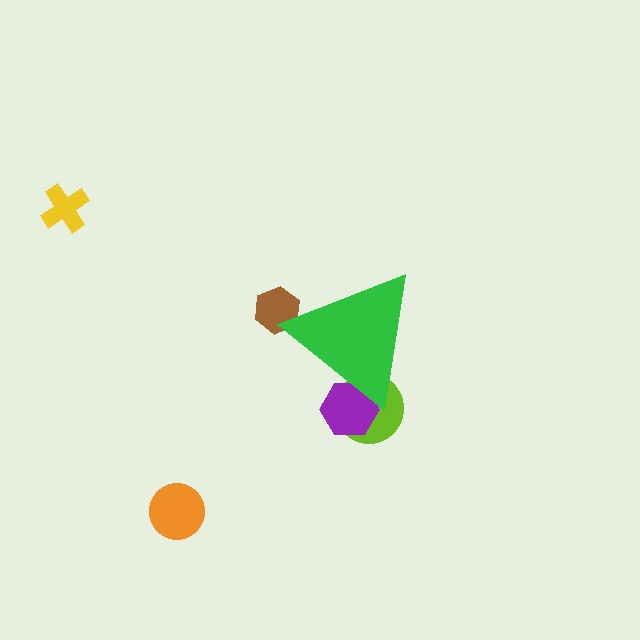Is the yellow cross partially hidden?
No, the yellow cross is fully visible.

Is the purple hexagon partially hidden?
Yes, the purple hexagon is partially hidden behind the green triangle.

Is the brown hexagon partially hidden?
Yes, the brown hexagon is partially hidden behind the green triangle.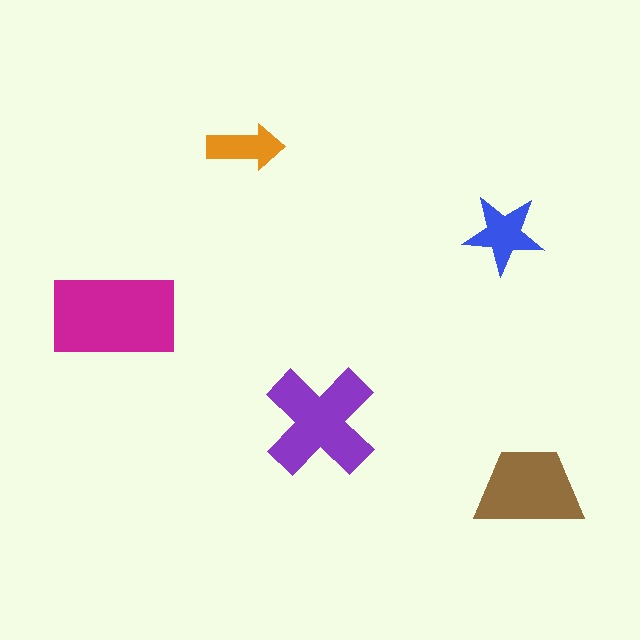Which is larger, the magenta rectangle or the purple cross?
The magenta rectangle.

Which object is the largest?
The magenta rectangle.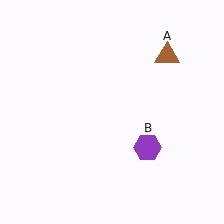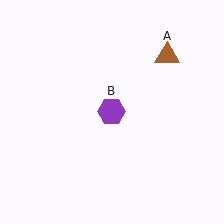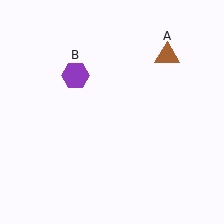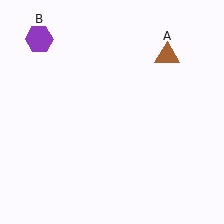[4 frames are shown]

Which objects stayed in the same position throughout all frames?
Brown triangle (object A) remained stationary.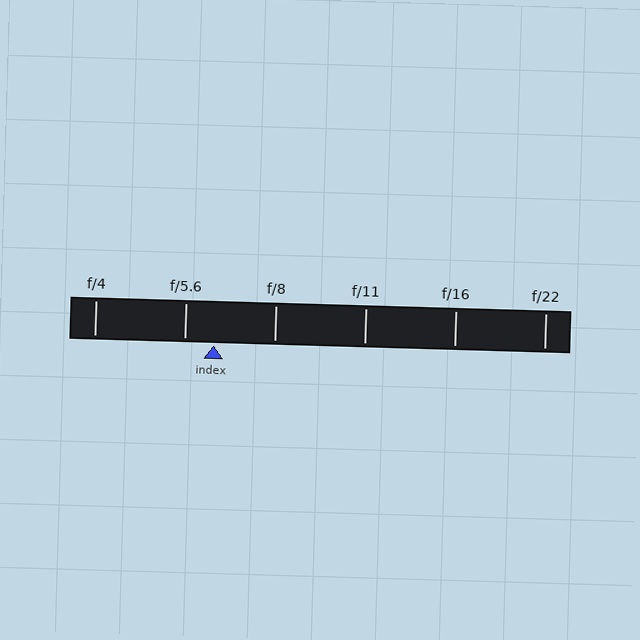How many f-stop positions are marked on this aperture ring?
There are 6 f-stop positions marked.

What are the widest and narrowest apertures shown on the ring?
The widest aperture shown is f/4 and the narrowest is f/22.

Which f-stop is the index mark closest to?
The index mark is closest to f/5.6.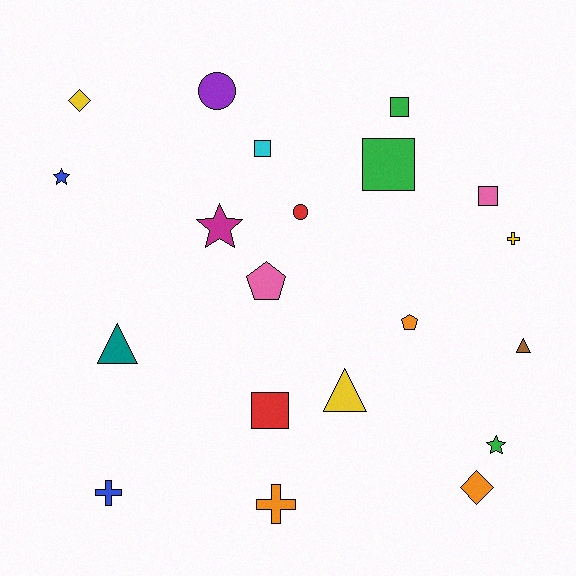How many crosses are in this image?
There are 3 crosses.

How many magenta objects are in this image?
There is 1 magenta object.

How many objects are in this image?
There are 20 objects.